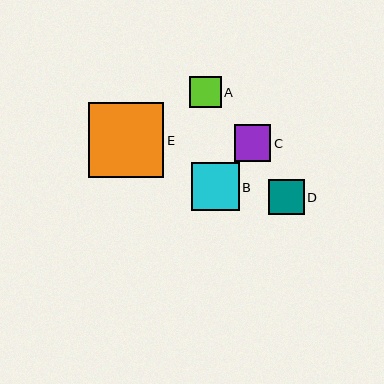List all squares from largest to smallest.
From largest to smallest: E, B, C, D, A.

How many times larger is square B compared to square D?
Square B is approximately 1.3 times the size of square D.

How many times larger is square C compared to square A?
Square C is approximately 1.1 times the size of square A.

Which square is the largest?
Square E is the largest with a size of approximately 76 pixels.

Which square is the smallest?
Square A is the smallest with a size of approximately 31 pixels.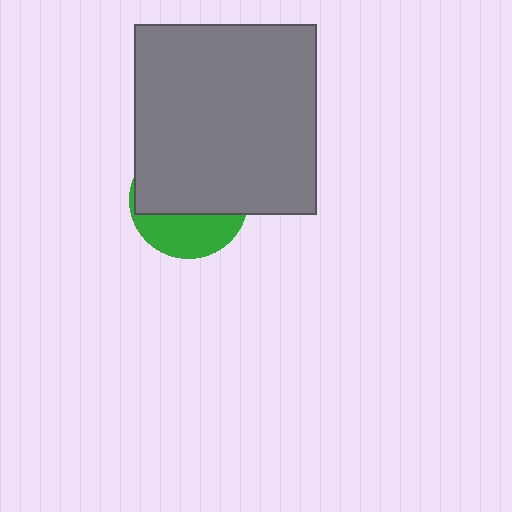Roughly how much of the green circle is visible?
A small part of it is visible (roughly 35%).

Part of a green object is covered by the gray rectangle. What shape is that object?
It is a circle.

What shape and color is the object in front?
The object in front is a gray rectangle.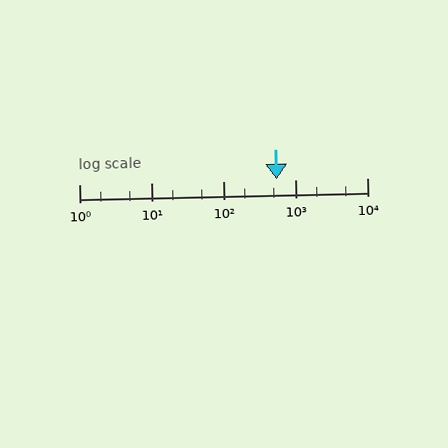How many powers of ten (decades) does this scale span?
The scale spans 4 decades, from 1 to 10000.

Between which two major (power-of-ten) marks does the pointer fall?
The pointer is between 100 and 1000.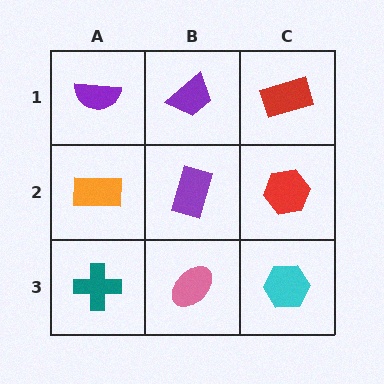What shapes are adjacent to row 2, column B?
A purple trapezoid (row 1, column B), a pink ellipse (row 3, column B), an orange rectangle (row 2, column A), a red hexagon (row 2, column C).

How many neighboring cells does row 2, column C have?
3.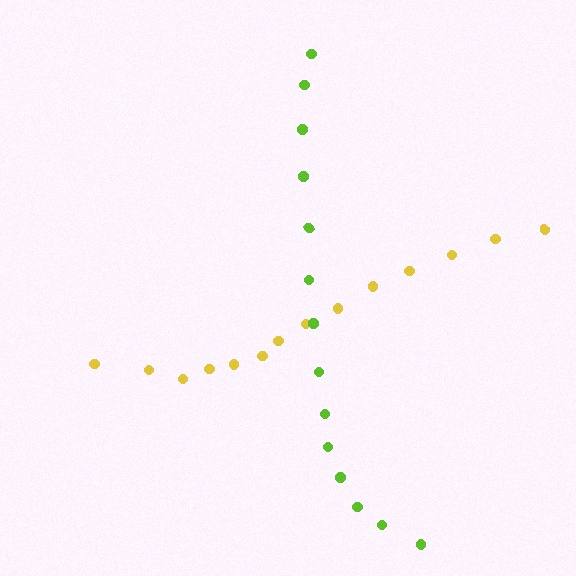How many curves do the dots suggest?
There are 2 distinct paths.